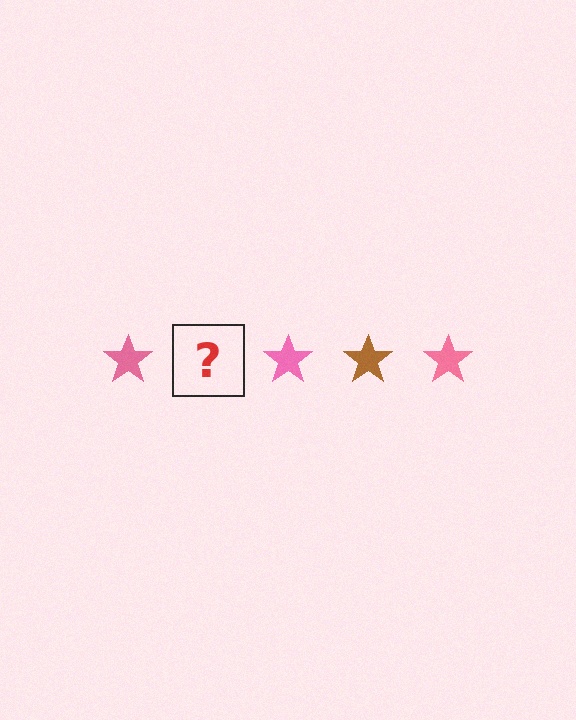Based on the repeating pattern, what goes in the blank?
The blank should be a brown star.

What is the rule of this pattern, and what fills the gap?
The rule is that the pattern cycles through pink, brown stars. The gap should be filled with a brown star.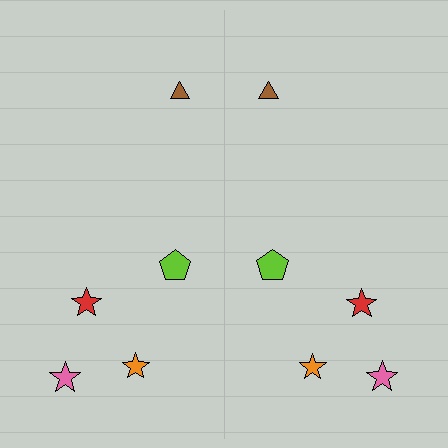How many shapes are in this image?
There are 10 shapes in this image.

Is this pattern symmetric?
Yes, this pattern has bilateral (reflection) symmetry.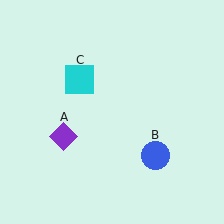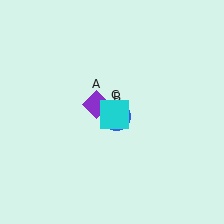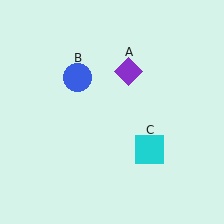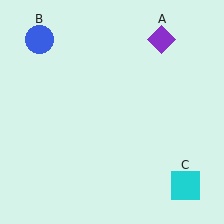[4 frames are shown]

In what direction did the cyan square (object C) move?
The cyan square (object C) moved down and to the right.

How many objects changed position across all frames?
3 objects changed position: purple diamond (object A), blue circle (object B), cyan square (object C).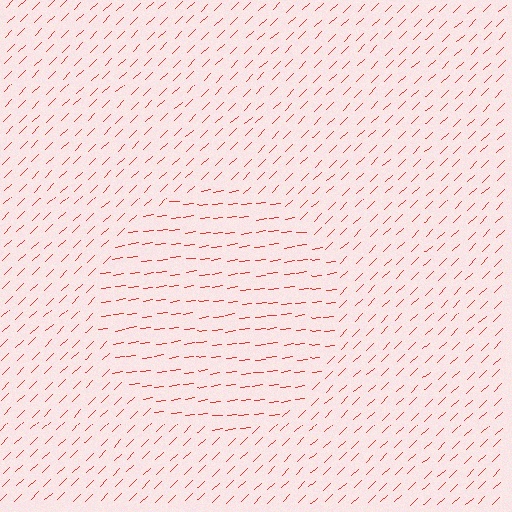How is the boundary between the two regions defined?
The boundary is defined purely by a change in line orientation (approximately 37 degrees difference). All lines are the same color and thickness.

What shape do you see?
I see a circle.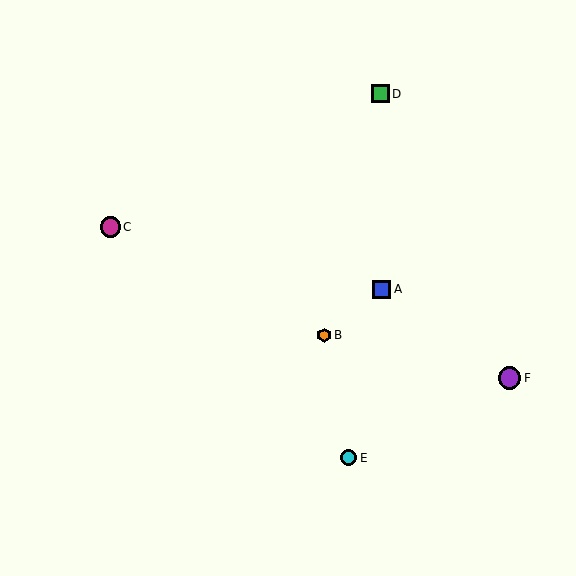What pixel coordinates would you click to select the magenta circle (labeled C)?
Click at (110, 227) to select the magenta circle C.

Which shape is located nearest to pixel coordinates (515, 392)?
The purple circle (labeled F) at (509, 378) is nearest to that location.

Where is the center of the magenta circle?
The center of the magenta circle is at (110, 227).